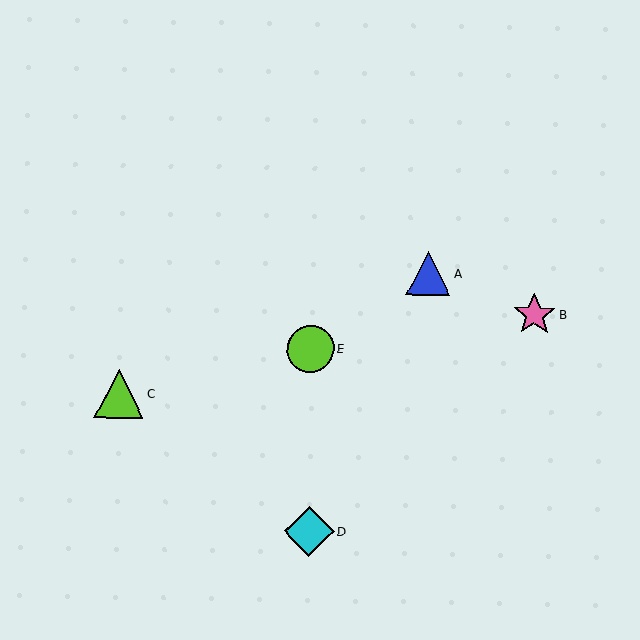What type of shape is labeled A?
Shape A is a blue triangle.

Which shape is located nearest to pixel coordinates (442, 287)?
The blue triangle (labeled A) at (428, 273) is nearest to that location.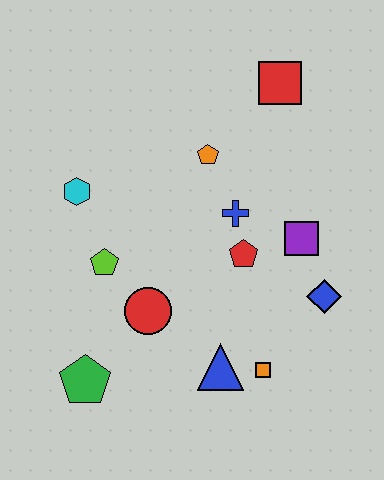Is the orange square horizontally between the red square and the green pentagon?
Yes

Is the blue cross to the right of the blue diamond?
No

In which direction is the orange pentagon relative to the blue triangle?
The orange pentagon is above the blue triangle.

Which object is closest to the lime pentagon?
The red circle is closest to the lime pentagon.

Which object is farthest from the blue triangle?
The red square is farthest from the blue triangle.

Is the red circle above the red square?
No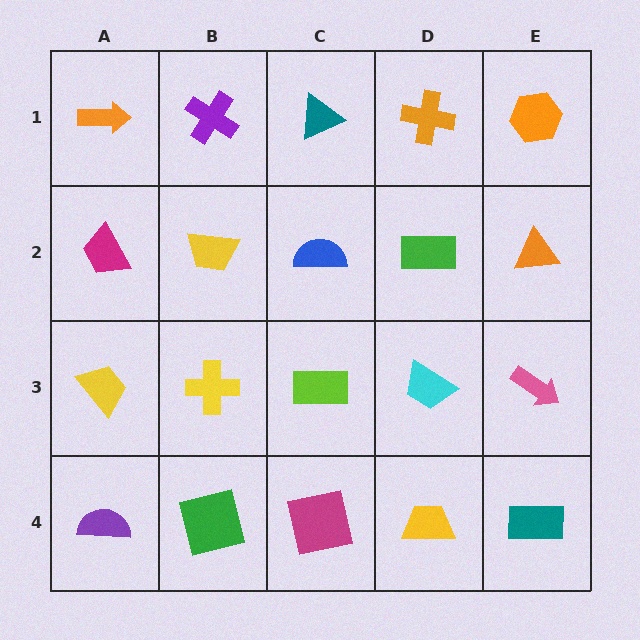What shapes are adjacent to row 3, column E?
An orange triangle (row 2, column E), a teal rectangle (row 4, column E), a cyan trapezoid (row 3, column D).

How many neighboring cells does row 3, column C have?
4.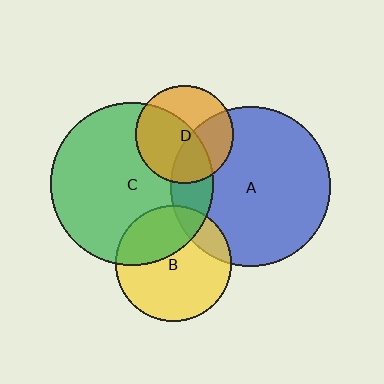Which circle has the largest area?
Circle C (green).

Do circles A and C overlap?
Yes.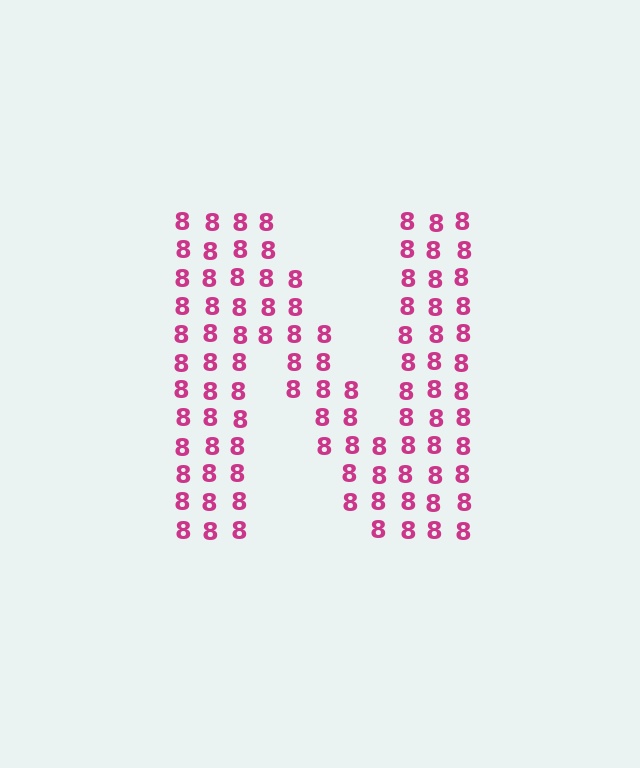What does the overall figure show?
The overall figure shows the letter N.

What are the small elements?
The small elements are digit 8's.